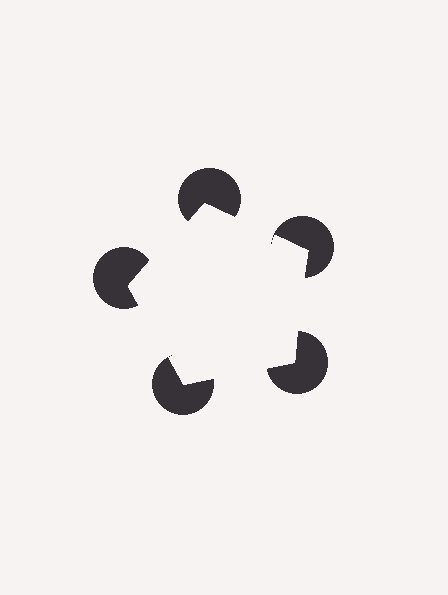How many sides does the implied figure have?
5 sides.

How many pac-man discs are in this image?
There are 5 — one at each vertex of the illusory pentagon.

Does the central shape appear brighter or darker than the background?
It typically appears slightly brighter than the background, even though no actual brightness change is drawn.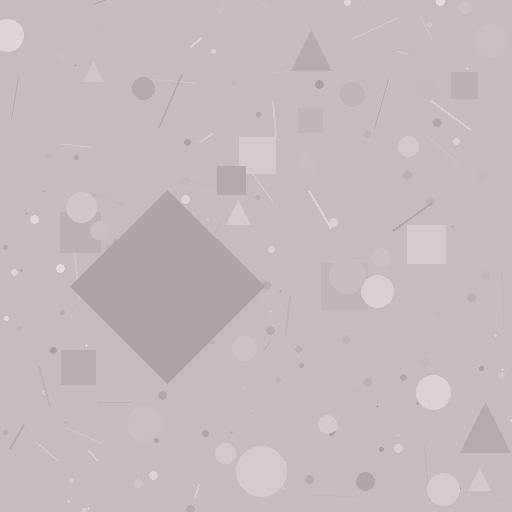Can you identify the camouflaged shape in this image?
The camouflaged shape is a diamond.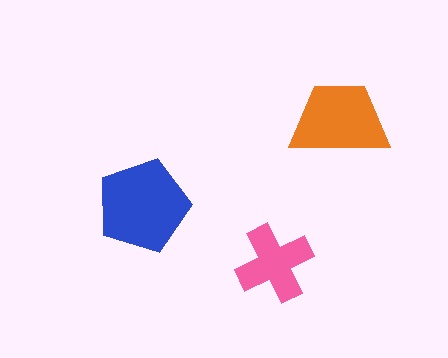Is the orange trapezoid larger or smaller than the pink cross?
Larger.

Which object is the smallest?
The pink cross.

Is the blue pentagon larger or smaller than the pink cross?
Larger.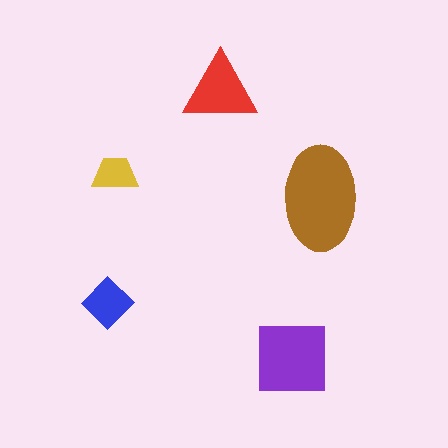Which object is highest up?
The red triangle is topmost.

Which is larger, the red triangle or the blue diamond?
The red triangle.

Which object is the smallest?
The yellow trapezoid.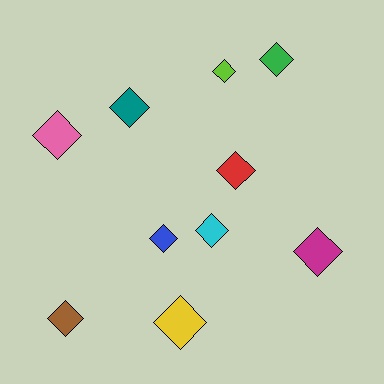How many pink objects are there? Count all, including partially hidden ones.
There is 1 pink object.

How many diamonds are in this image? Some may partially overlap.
There are 10 diamonds.